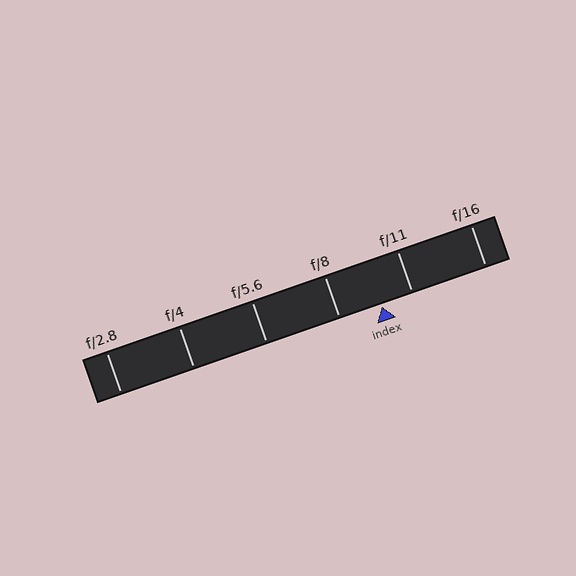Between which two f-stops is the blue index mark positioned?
The index mark is between f/8 and f/11.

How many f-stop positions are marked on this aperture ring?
There are 6 f-stop positions marked.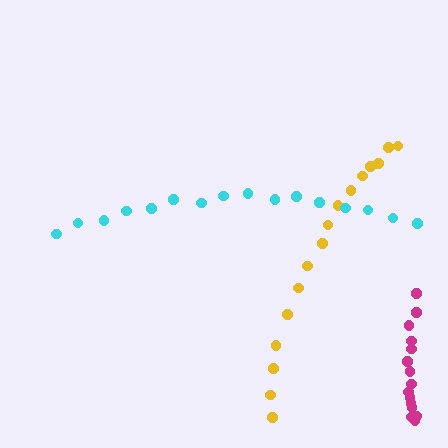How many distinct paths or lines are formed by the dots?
There are 3 distinct paths.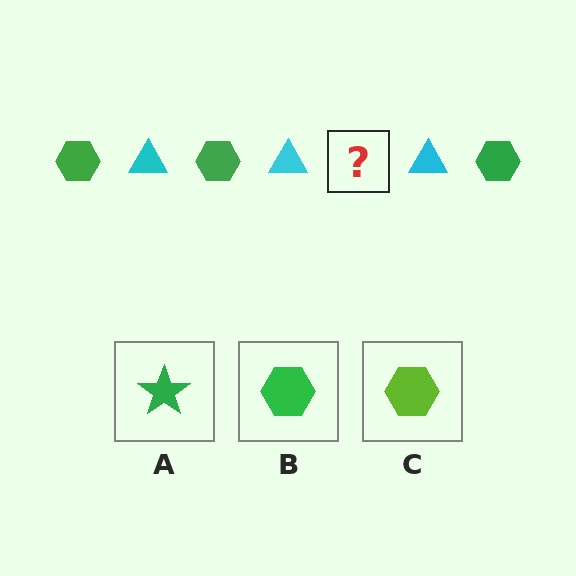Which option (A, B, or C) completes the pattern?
B.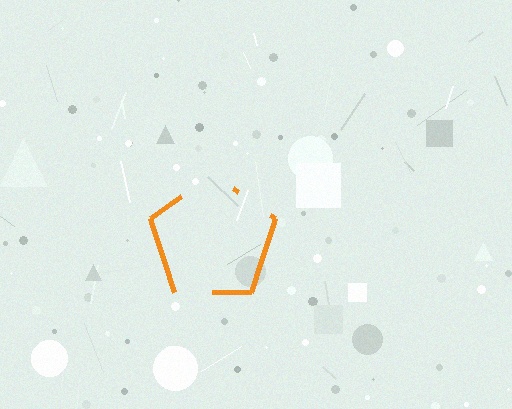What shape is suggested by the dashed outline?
The dashed outline suggests a pentagon.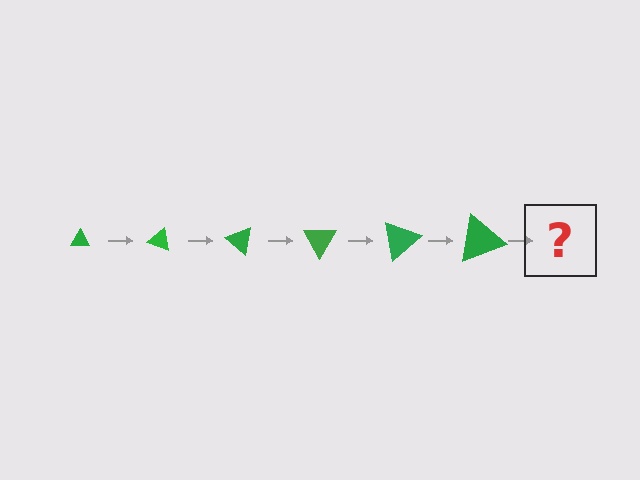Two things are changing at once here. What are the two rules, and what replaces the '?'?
The two rules are that the triangle grows larger each step and it rotates 20 degrees each step. The '?' should be a triangle, larger than the previous one and rotated 120 degrees from the start.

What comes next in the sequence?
The next element should be a triangle, larger than the previous one and rotated 120 degrees from the start.